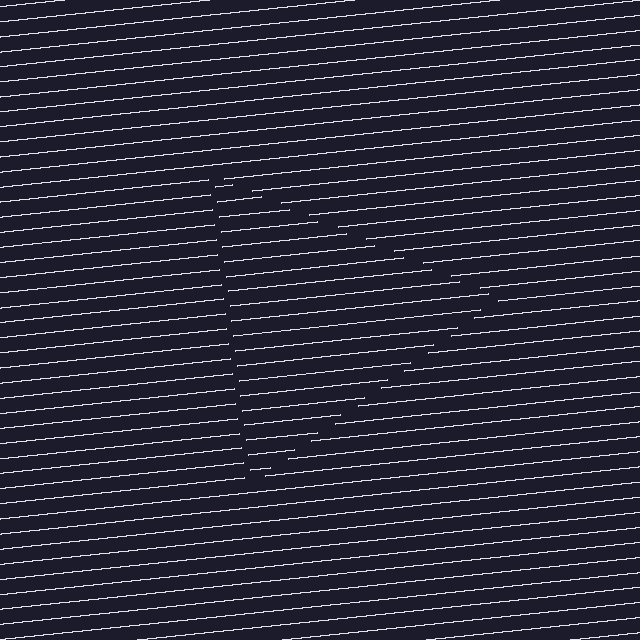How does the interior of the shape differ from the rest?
The interior of the shape contains the same grating, shifted by half a period — the contour is defined by the phase discontinuity where line-ends from the inner and outer gratings abut.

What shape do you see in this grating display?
An illusory triangle. The interior of the shape contains the same grating, shifted by half a period — the contour is defined by the phase discontinuity where line-ends from the inner and outer gratings abut.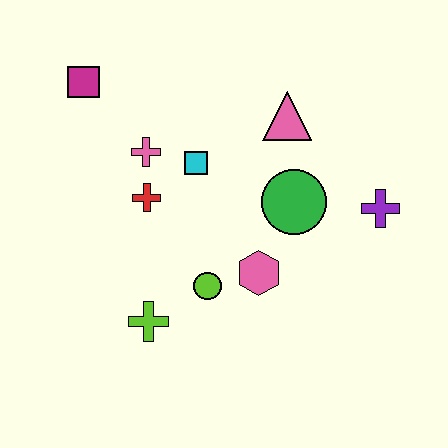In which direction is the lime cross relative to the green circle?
The lime cross is to the left of the green circle.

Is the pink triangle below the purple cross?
No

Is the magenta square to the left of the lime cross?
Yes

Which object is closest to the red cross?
The pink cross is closest to the red cross.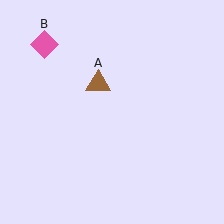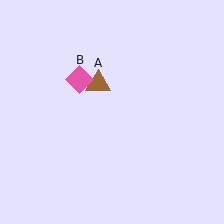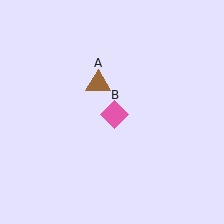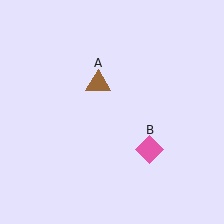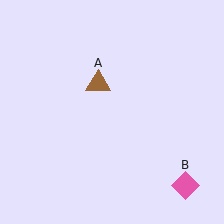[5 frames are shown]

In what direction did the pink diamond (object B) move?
The pink diamond (object B) moved down and to the right.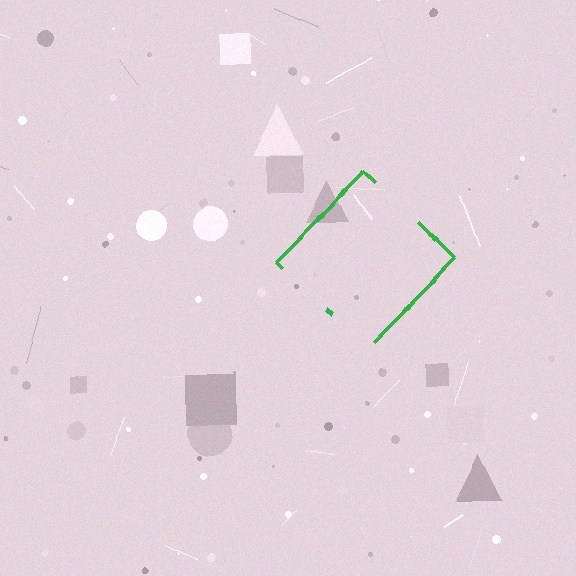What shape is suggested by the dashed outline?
The dashed outline suggests a diamond.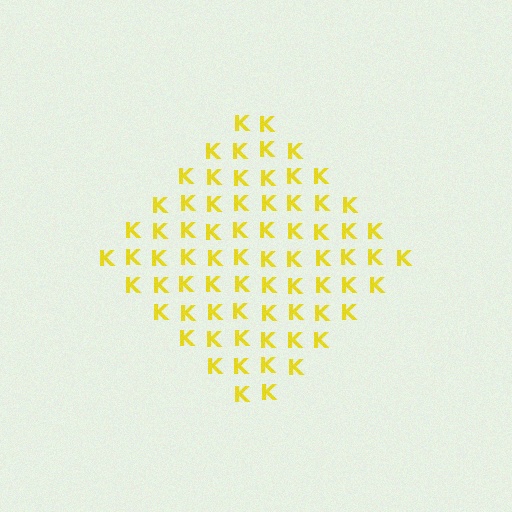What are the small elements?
The small elements are letter K's.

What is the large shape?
The large shape is a diamond.